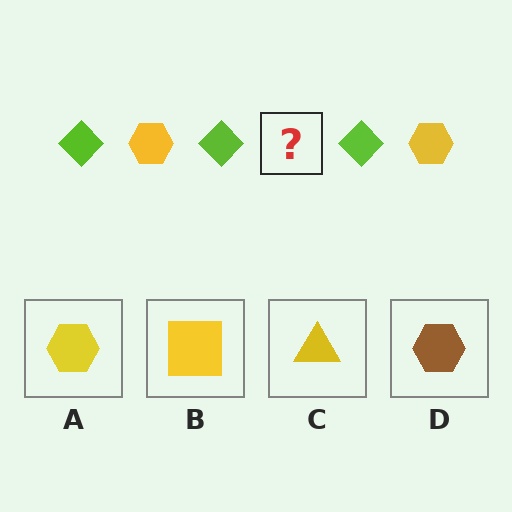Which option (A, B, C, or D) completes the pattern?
A.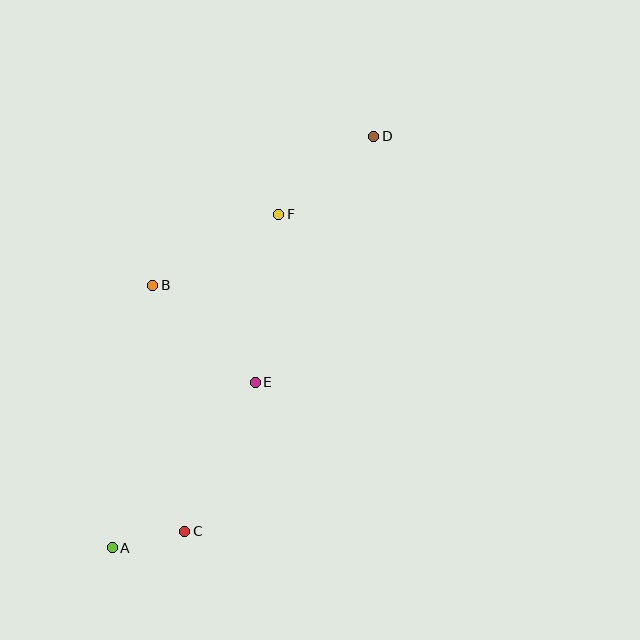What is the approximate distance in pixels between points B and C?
The distance between B and C is approximately 248 pixels.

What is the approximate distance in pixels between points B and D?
The distance between B and D is approximately 266 pixels.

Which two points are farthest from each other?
Points A and D are farthest from each other.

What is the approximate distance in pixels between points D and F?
The distance between D and F is approximately 123 pixels.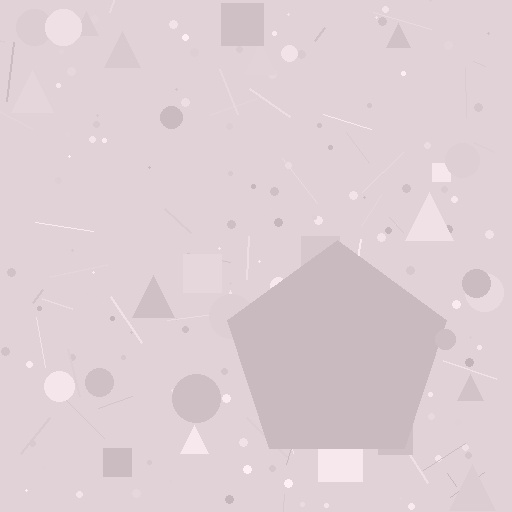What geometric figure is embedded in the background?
A pentagon is embedded in the background.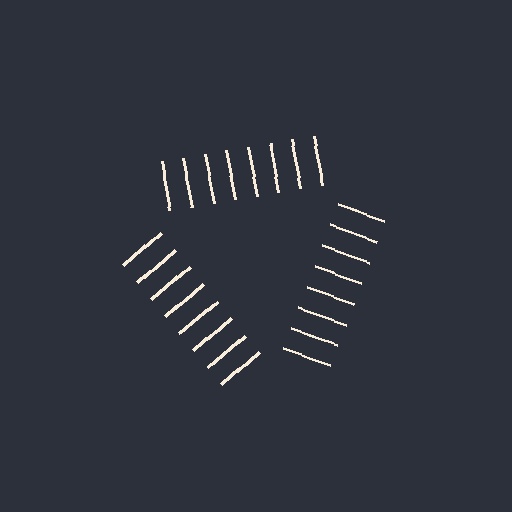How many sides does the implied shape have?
3 sides — the line-ends trace a triangle.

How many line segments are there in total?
24 — 8 along each of the 3 edges.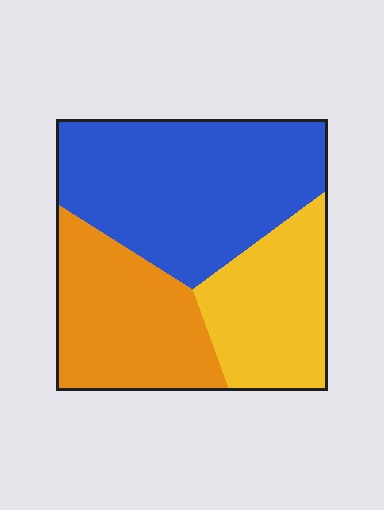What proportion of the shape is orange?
Orange covers 29% of the shape.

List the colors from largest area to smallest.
From largest to smallest: blue, orange, yellow.